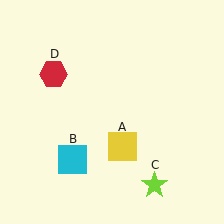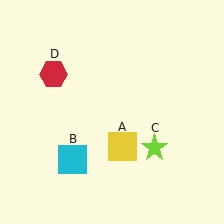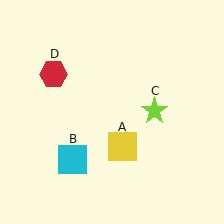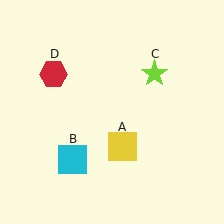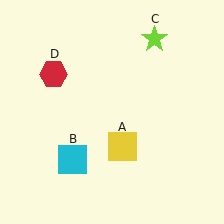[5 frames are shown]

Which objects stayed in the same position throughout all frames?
Yellow square (object A) and cyan square (object B) and red hexagon (object D) remained stationary.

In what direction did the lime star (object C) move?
The lime star (object C) moved up.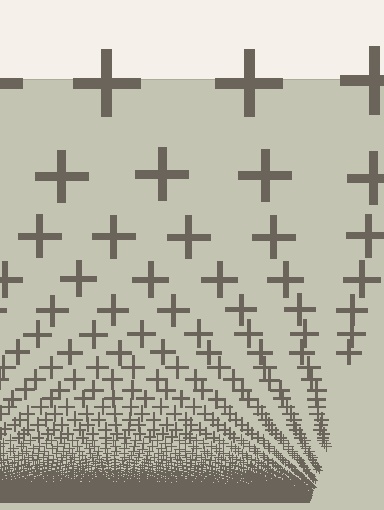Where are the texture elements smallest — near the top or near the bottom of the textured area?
Near the bottom.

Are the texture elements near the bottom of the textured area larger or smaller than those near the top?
Smaller. The gradient is inverted — elements near the bottom are smaller and denser.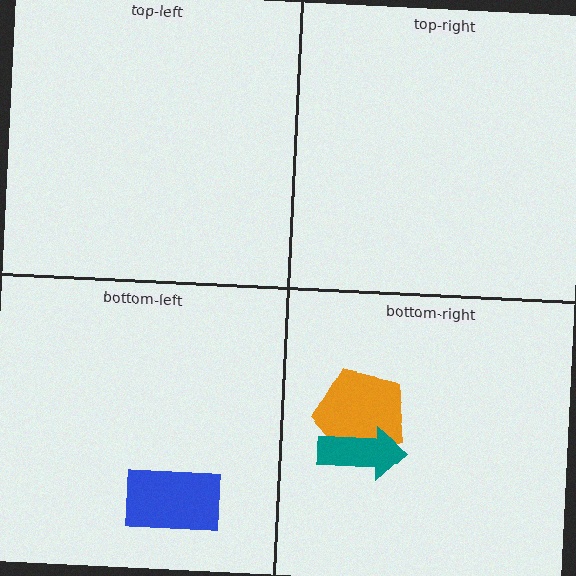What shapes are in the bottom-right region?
The orange pentagon, the teal arrow.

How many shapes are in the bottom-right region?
2.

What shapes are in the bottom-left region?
The blue rectangle.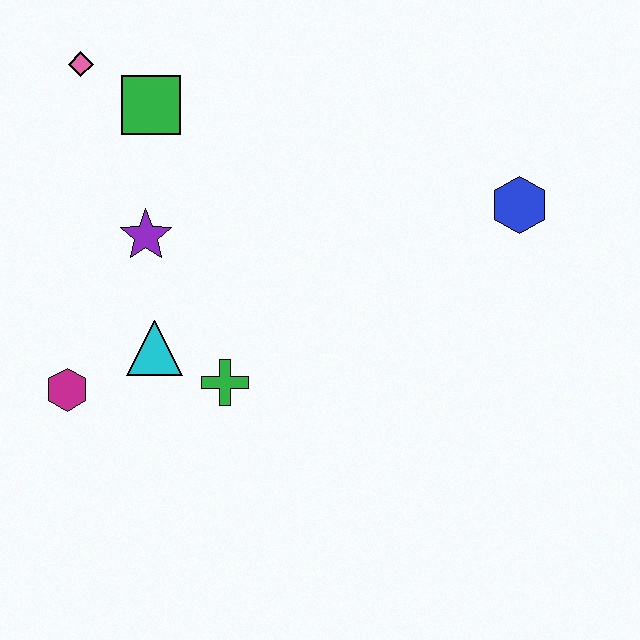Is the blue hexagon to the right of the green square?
Yes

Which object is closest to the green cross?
The cyan triangle is closest to the green cross.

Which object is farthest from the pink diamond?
The blue hexagon is farthest from the pink diamond.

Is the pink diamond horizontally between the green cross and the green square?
No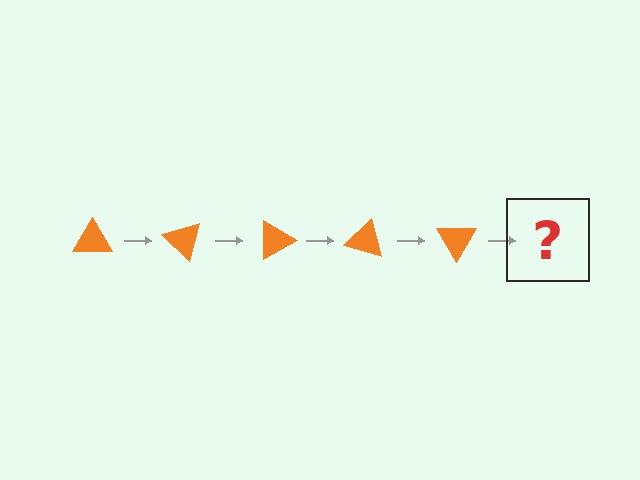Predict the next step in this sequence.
The next step is an orange triangle rotated 225 degrees.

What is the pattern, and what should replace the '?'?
The pattern is that the triangle rotates 45 degrees each step. The '?' should be an orange triangle rotated 225 degrees.